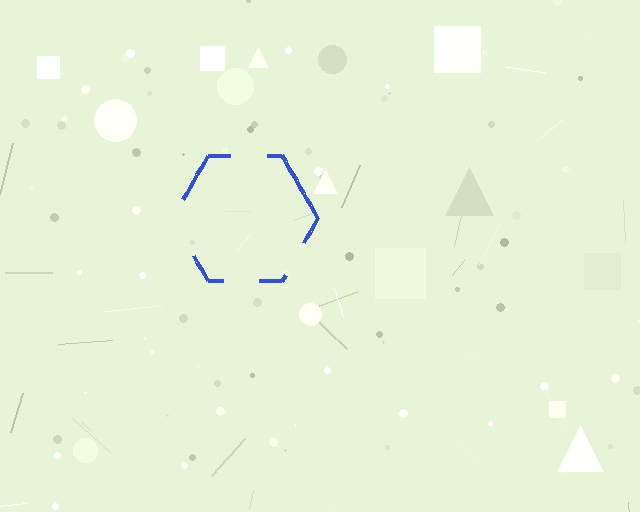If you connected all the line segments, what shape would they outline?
They would outline a hexagon.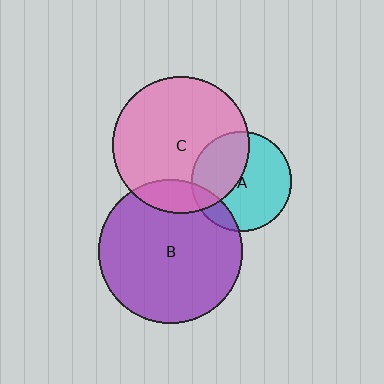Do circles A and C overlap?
Yes.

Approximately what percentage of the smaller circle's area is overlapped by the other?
Approximately 40%.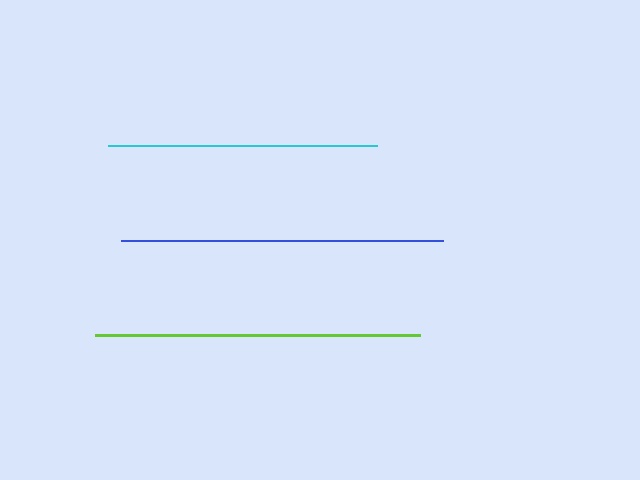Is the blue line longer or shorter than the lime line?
The lime line is longer than the blue line.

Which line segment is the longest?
The lime line is the longest at approximately 325 pixels.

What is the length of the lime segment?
The lime segment is approximately 325 pixels long.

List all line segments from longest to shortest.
From longest to shortest: lime, blue, cyan.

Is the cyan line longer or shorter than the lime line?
The lime line is longer than the cyan line.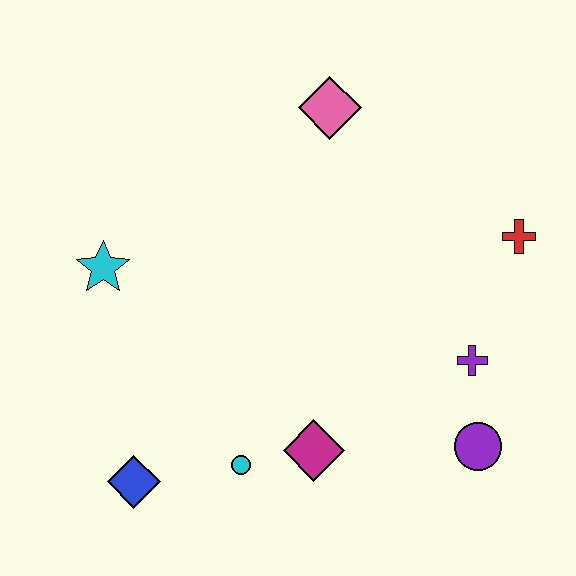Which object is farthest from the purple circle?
The cyan star is farthest from the purple circle.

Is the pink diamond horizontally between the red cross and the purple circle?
No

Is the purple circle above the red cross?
No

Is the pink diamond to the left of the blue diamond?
No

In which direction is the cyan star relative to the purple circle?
The cyan star is to the left of the purple circle.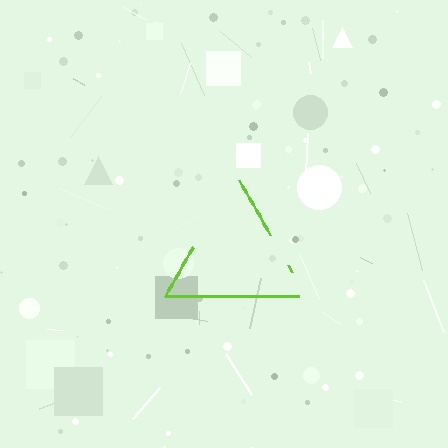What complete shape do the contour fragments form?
The contour fragments form a triangle.